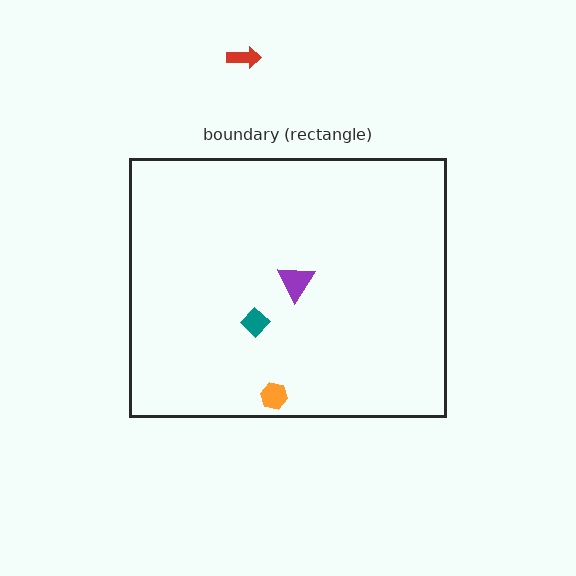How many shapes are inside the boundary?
3 inside, 1 outside.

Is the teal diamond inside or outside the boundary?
Inside.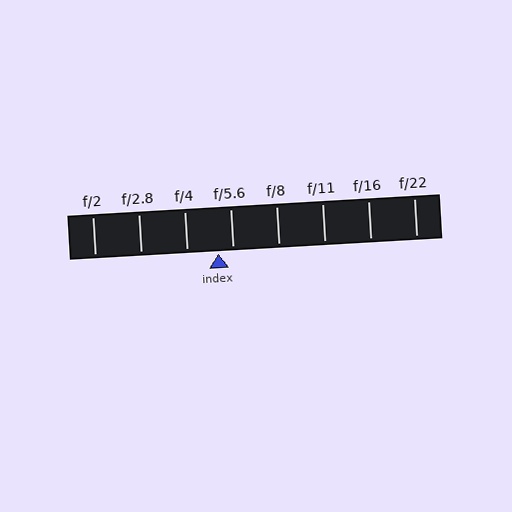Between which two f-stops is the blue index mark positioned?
The index mark is between f/4 and f/5.6.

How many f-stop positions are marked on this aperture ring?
There are 8 f-stop positions marked.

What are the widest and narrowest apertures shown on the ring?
The widest aperture shown is f/2 and the narrowest is f/22.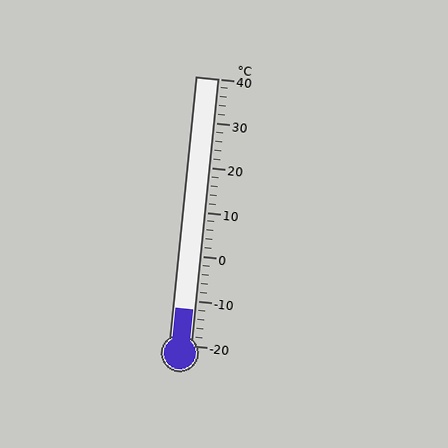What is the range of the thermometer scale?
The thermometer scale ranges from -20°C to 40°C.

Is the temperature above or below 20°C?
The temperature is below 20°C.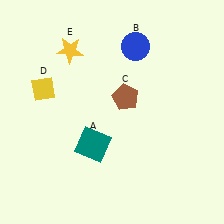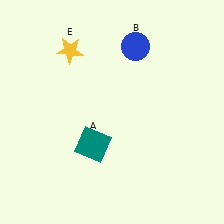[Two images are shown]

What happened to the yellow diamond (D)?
The yellow diamond (D) was removed in Image 2. It was in the top-left area of Image 1.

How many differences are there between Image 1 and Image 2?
There are 2 differences between the two images.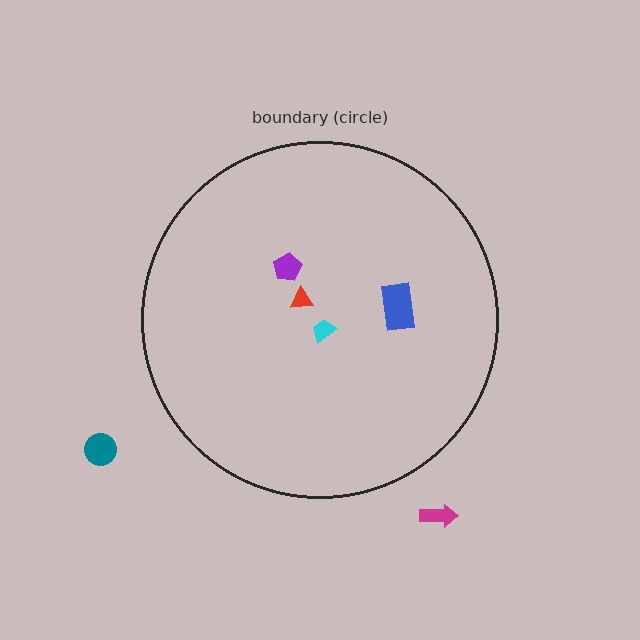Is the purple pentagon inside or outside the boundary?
Inside.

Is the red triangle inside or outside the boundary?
Inside.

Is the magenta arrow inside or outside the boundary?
Outside.